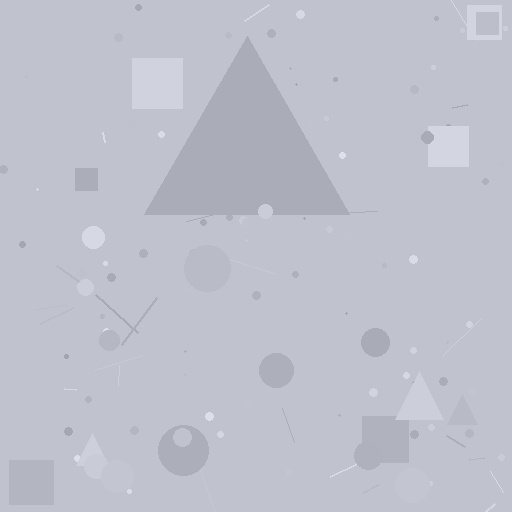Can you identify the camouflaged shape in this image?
The camouflaged shape is a triangle.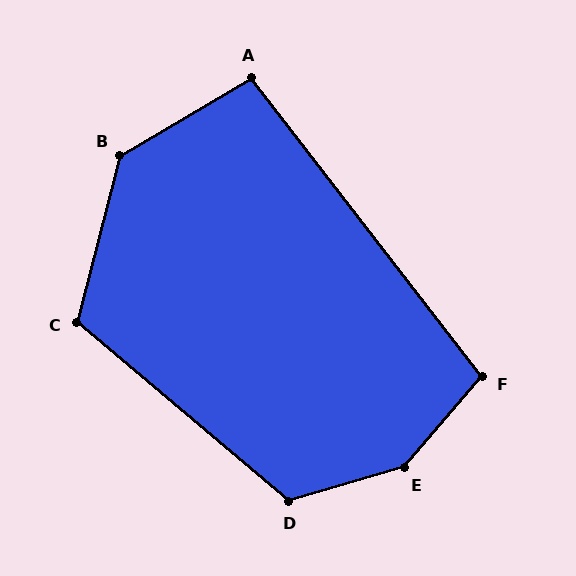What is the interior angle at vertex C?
Approximately 116 degrees (obtuse).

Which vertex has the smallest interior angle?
A, at approximately 97 degrees.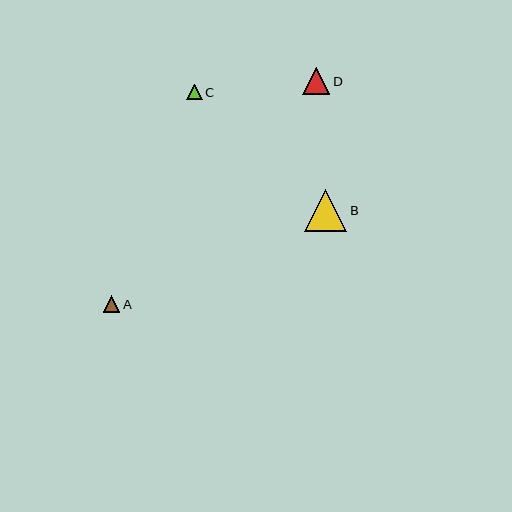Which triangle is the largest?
Triangle B is the largest with a size of approximately 42 pixels.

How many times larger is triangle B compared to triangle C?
Triangle B is approximately 2.8 times the size of triangle C.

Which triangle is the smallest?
Triangle C is the smallest with a size of approximately 15 pixels.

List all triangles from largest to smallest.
From largest to smallest: B, D, A, C.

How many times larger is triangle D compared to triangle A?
Triangle D is approximately 1.7 times the size of triangle A.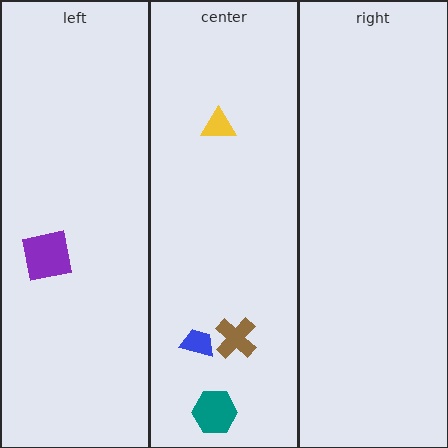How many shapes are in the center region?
4.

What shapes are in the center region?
The teal hexagon, the brown cross, the yellow triangle, the blue trapezoid.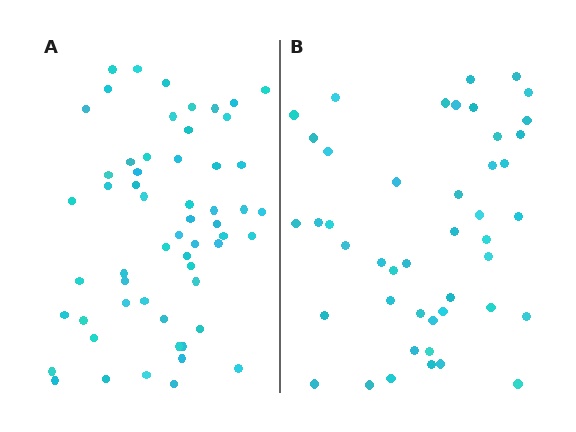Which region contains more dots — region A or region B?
Region A (the left region) has more dots.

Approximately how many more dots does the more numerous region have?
Region A has roughly 12 or so more dots than region B.